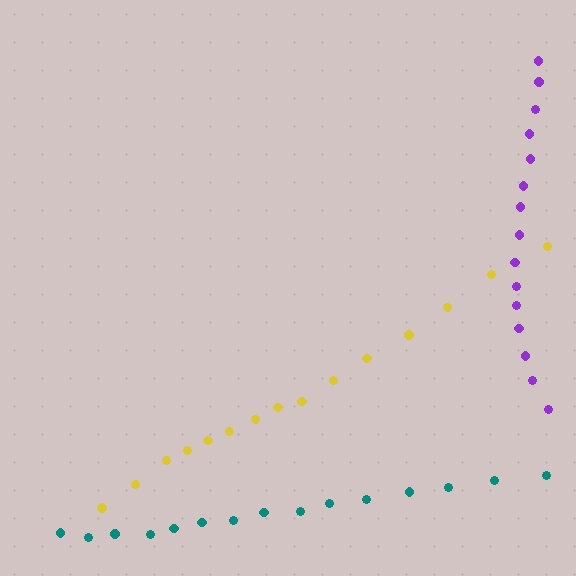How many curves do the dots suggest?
There are 3 distinct paths.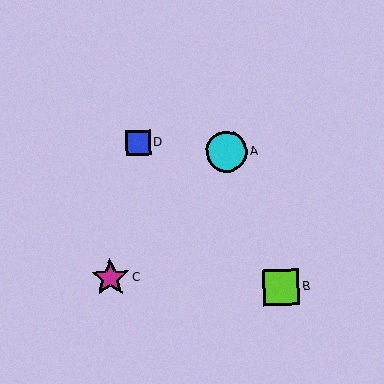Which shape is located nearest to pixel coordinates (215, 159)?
The cyan circle (labeled A) at (226, 152) is nearest to that location.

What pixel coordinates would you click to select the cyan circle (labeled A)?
Click at (226, 152) to select the cyan circle A.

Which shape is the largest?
The cyan circle (labeled A) is the largest.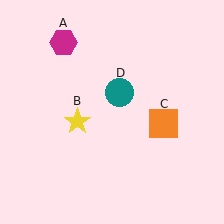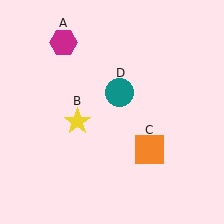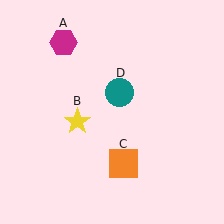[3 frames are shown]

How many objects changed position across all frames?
1 object changed position: orange square (object C).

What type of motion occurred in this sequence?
The orange square (object C) rotated clockwise around the center of the scene.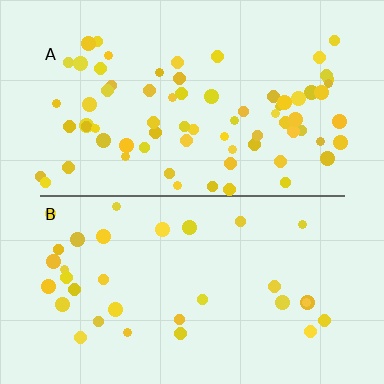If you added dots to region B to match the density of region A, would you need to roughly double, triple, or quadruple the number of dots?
Approximately double.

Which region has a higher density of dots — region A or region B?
A (the top).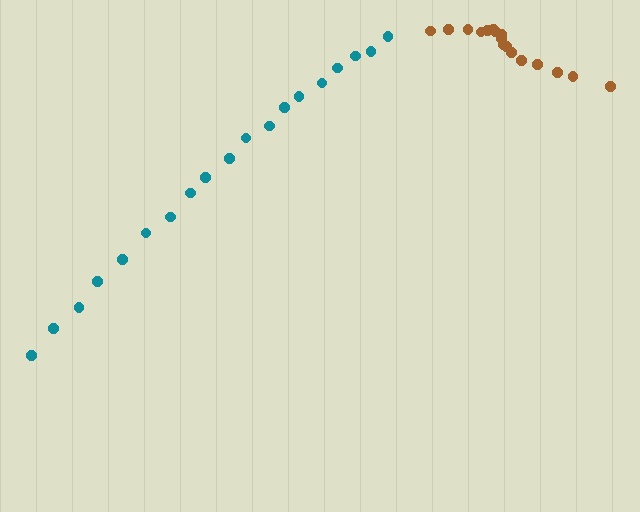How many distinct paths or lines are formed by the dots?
There are 2 distinct paths.